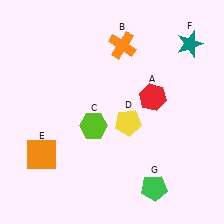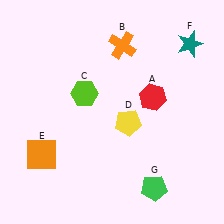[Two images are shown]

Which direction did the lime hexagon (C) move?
The lime hexagon (C) moved up.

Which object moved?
The lime hexagon (C) moved up.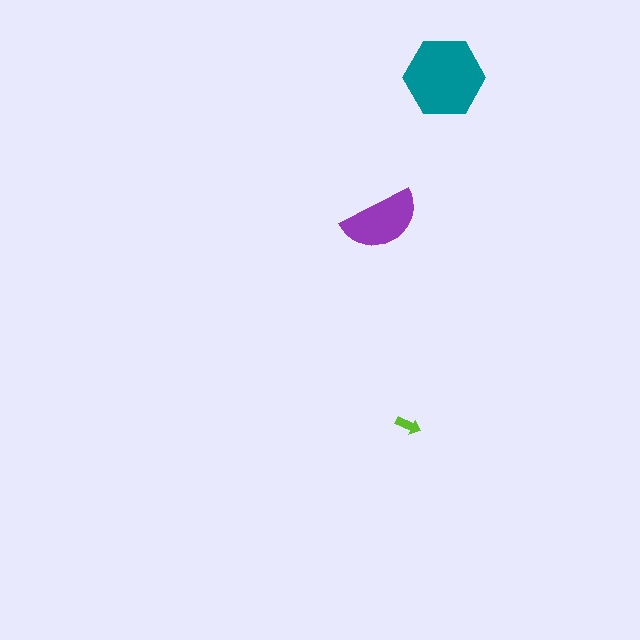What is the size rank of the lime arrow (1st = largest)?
3rd.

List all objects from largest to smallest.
The teal hexagon, the purple semicircle, the lime arrow.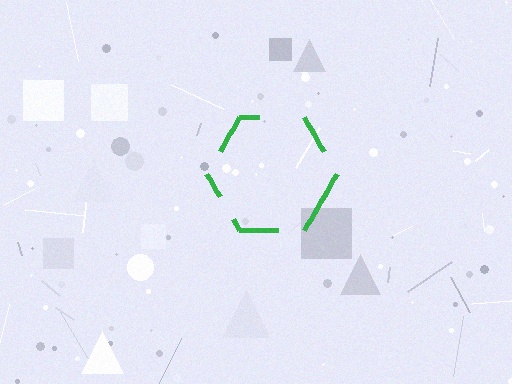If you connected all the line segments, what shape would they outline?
They would outline a hexagon.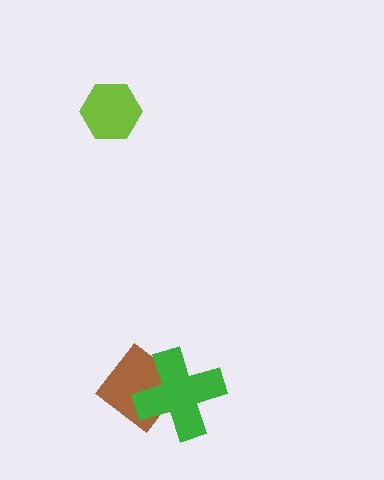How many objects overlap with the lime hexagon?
0 objects overlap with the lime hexagon.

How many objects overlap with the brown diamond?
1 object overlaps with the brown diamond.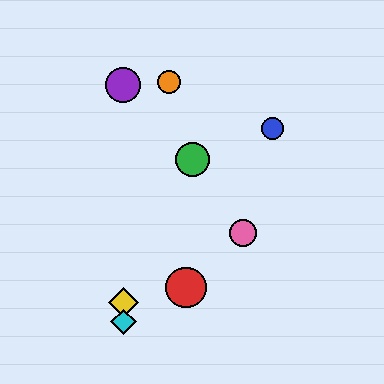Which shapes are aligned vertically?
The yellow diamond, the purple circle, the cyan diamond are aligned vertically.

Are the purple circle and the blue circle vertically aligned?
No, the purple circle is at x≈123 and the blue circle is at x≈272.